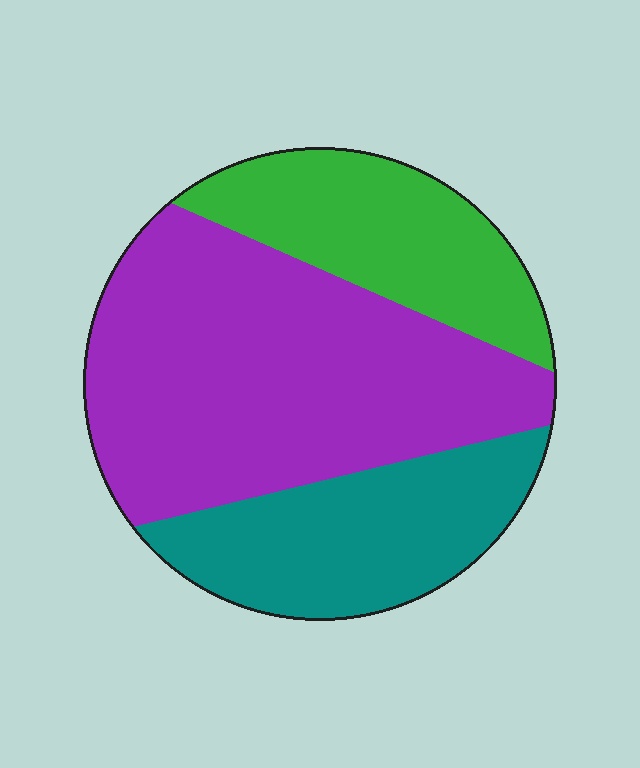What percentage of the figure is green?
Green takes up about one quarter (1/4) of the figure.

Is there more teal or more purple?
Purple.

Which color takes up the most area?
Purple, at roughly 50%.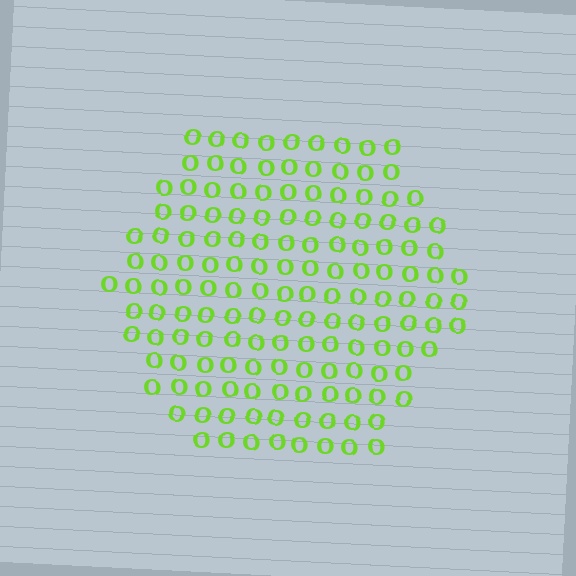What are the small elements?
The small elements are letter O's.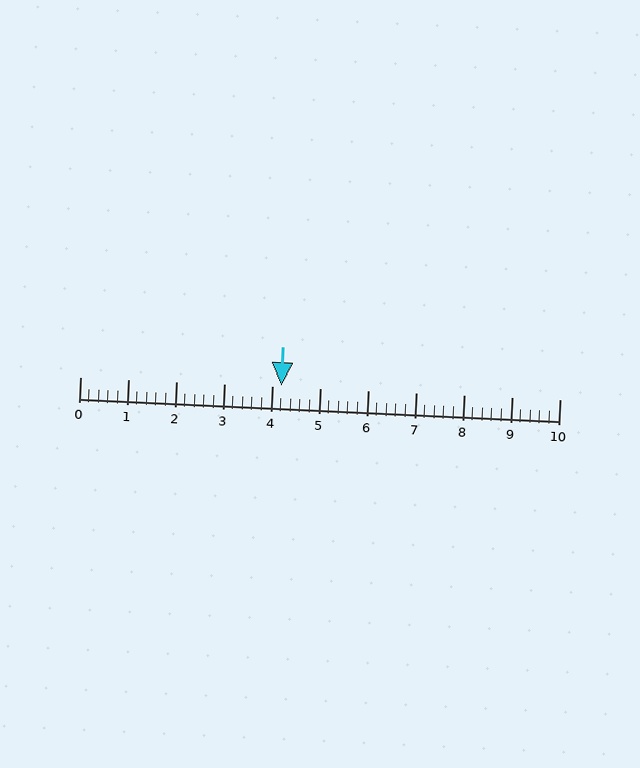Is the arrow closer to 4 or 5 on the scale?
The arrow is closer to 4.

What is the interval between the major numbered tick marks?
The major tick marks are spaced 1 units apart.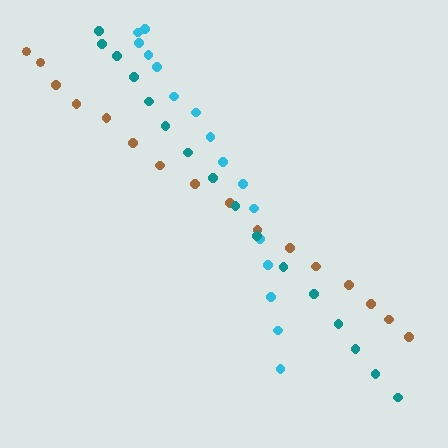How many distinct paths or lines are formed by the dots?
There are 3 distinct paths.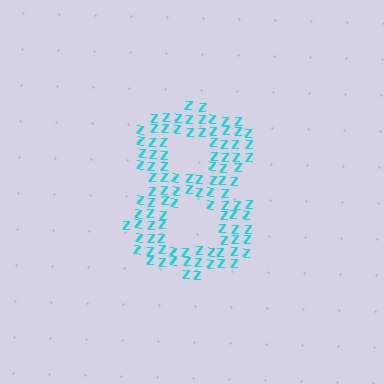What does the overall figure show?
The overall figure shows the digit 8.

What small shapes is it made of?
It is made of small letter Z's.